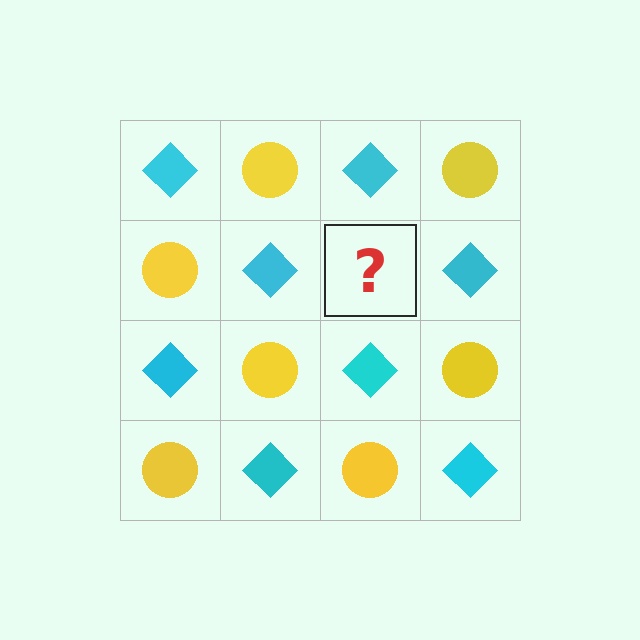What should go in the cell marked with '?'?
The missing cell should contain a yellow circle.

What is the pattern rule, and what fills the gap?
The rule is that it alternates cyan diamond and yellow circle in a checkerboard pattern. The gap should be filled with a yellow circle.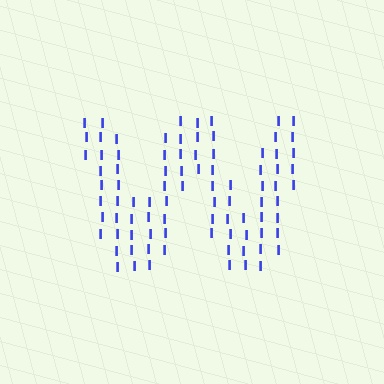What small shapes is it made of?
It is made of small letter I's.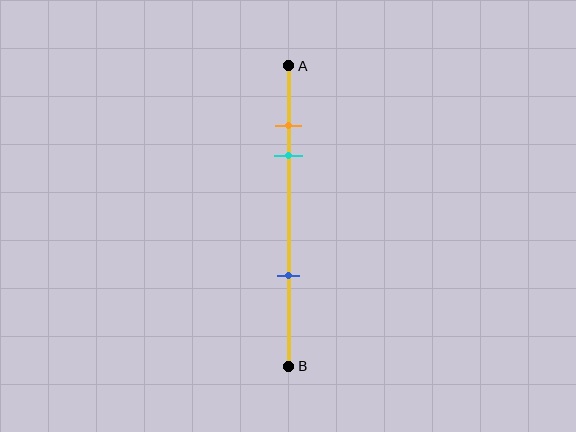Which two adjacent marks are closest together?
The orange and cyan marks are the closest adjacent pair.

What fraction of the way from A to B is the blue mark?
The blue mark is approximately 70% (0.7) of the way from A to B.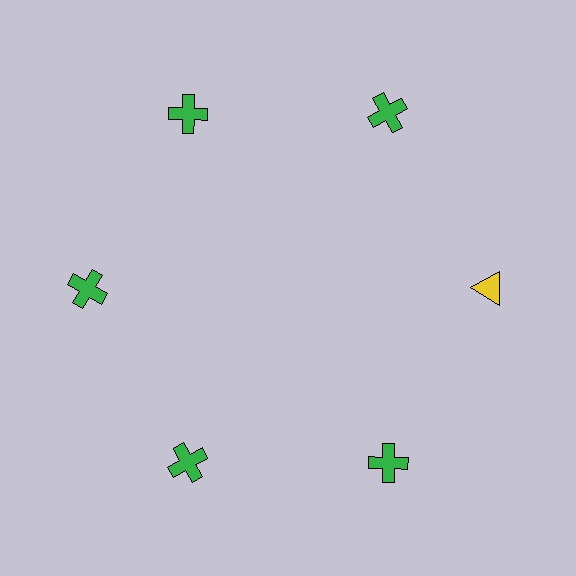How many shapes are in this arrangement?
There are 6 shapes arranged in a ring pattern.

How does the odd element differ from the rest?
It differs in both color (yellow instead of green) and shape (triangle instead of cross).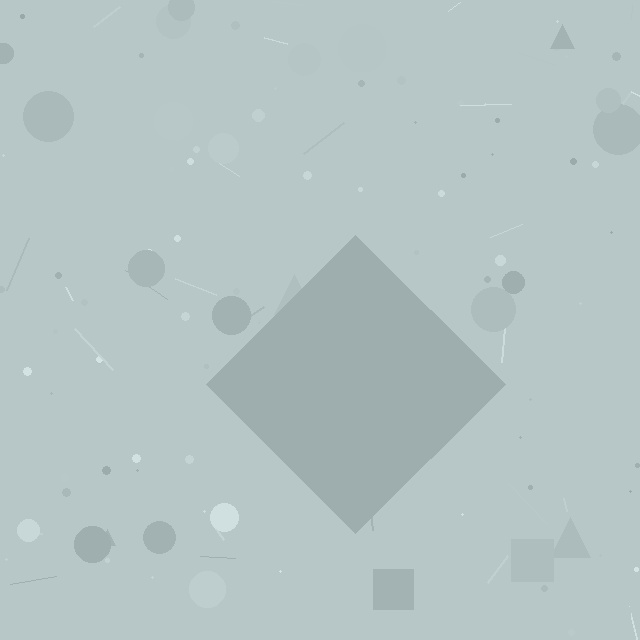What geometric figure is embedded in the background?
A diamond is embedded in the background.